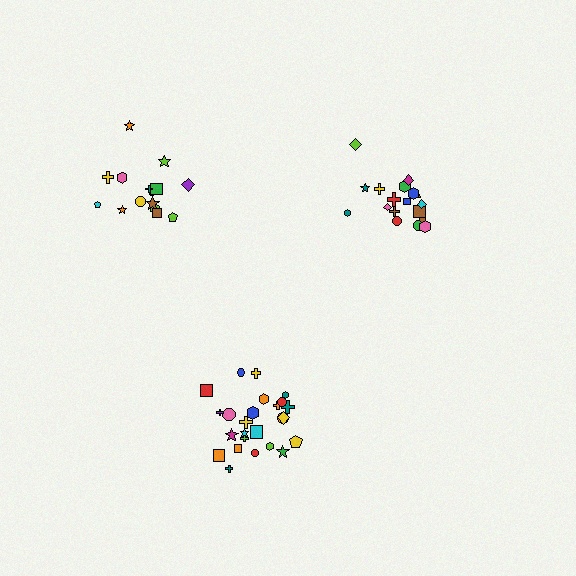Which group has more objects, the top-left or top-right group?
The top-right group.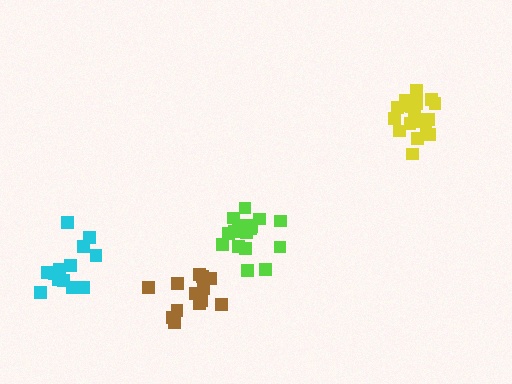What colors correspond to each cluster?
The clusters are colored: yellow, brown, lime, cyan.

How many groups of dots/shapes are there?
There are 4 groups.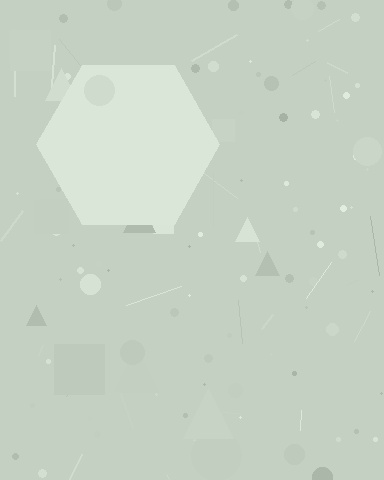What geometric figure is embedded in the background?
A hexagon is embedded in the background.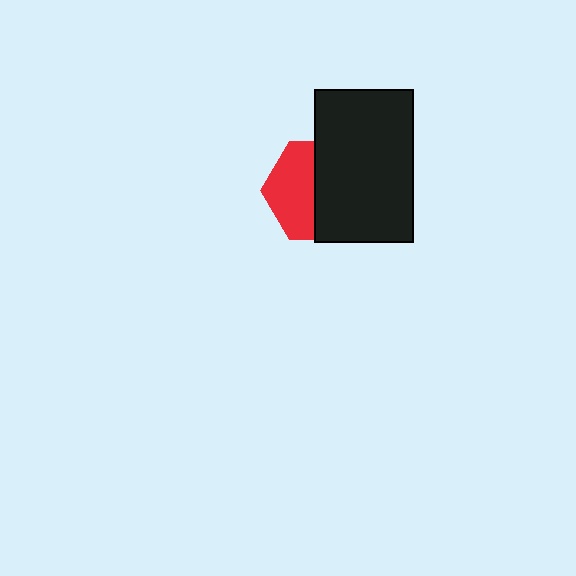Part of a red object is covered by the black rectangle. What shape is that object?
It is a hexagon.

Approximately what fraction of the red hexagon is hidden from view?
Roughly 54% of the red hexagon is hidden behind the black rectangle.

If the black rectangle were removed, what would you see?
You would see the complete red hexagon.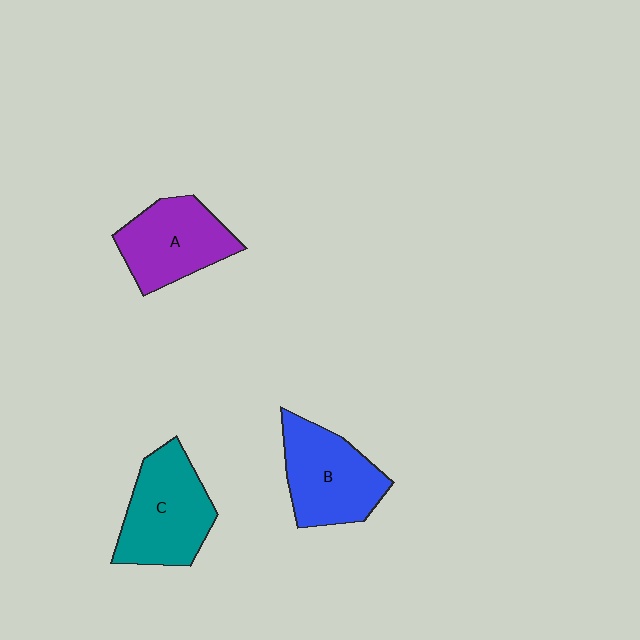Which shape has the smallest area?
Shape A (purple).